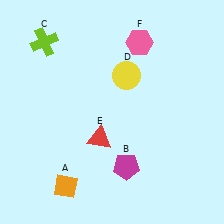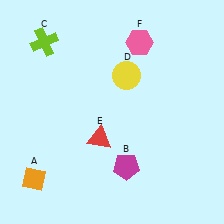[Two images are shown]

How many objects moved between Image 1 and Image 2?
1 object moved between the two images.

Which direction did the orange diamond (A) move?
The orange diamond (A) moved left.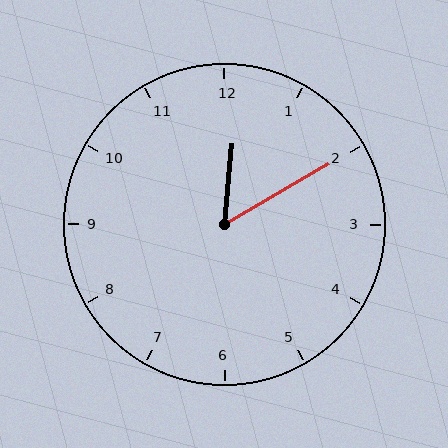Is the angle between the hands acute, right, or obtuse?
It is acute.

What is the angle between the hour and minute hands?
Approximately 55 degrees.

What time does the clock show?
12:10.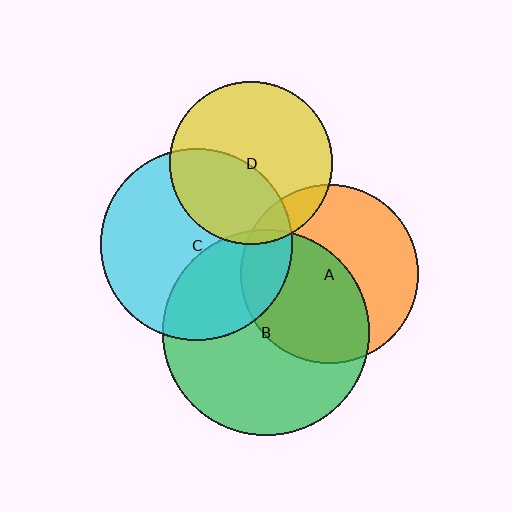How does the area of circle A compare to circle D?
Approximately 1.2 times.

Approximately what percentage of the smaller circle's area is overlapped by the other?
Approximately 35%.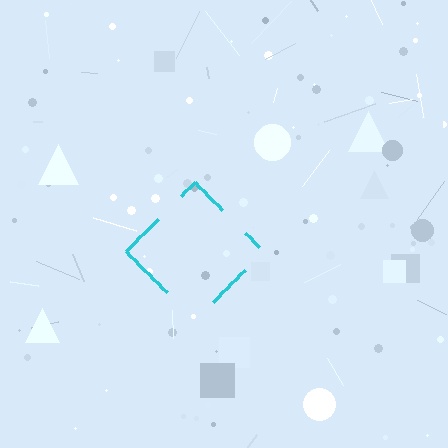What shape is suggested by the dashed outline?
The dashed outline suggests a diamond.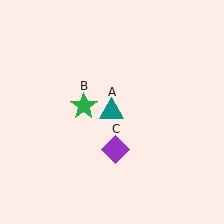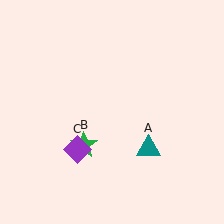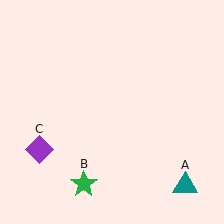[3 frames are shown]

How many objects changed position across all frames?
3 objects changed position: teal triangle (object A), green star (object B), purple diamond (object C).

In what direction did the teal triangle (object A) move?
The teal triangle (object A) moved down and to the right.